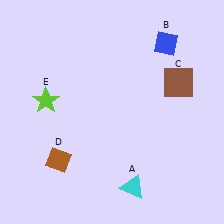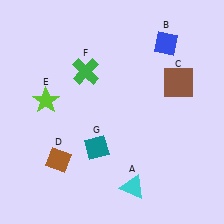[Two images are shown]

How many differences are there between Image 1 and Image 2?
There are 2 differences between the two images.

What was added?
A green cross (F), a teal diamond (G) were added in Image 2.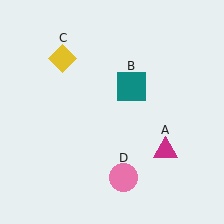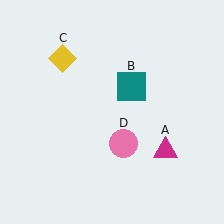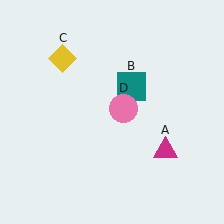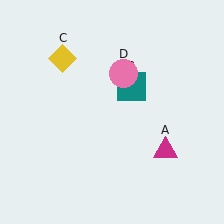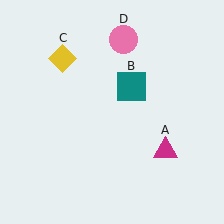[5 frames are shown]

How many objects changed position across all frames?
1 object changed position: pink circle (object D).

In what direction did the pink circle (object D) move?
The pink circle (object D) moved up.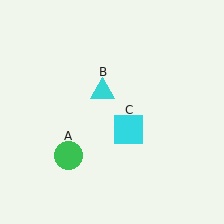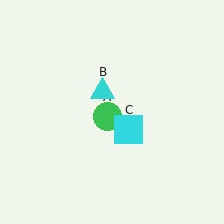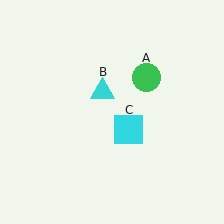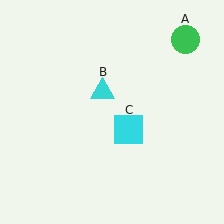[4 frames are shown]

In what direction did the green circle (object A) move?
The green circle (object A) moved up and to the right.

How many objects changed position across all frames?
1 object changed position: green circle (object A).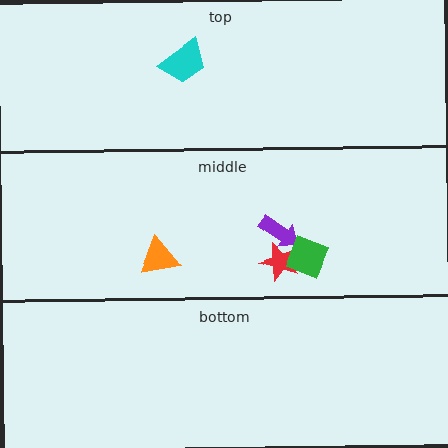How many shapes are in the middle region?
4.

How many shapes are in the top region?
1.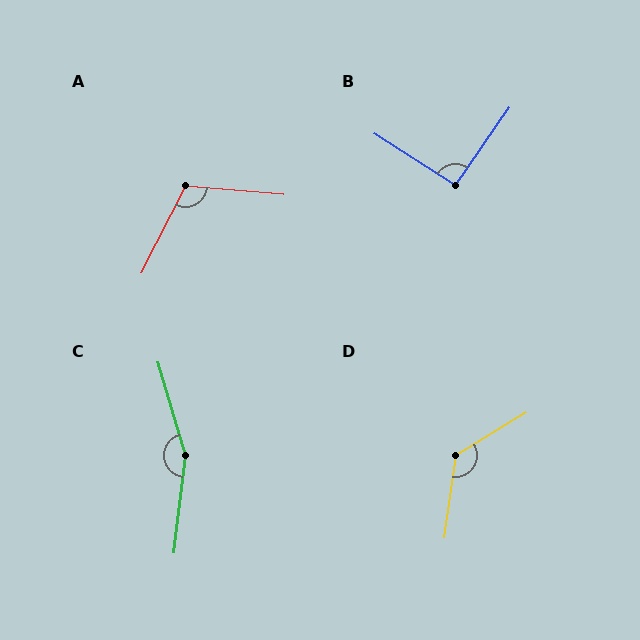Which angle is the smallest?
B, at approximately 92 degrees.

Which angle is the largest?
C, at approximately 156 degrees.